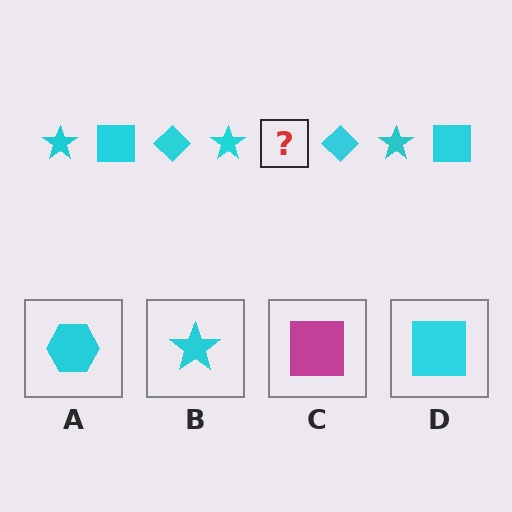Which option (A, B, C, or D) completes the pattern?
D.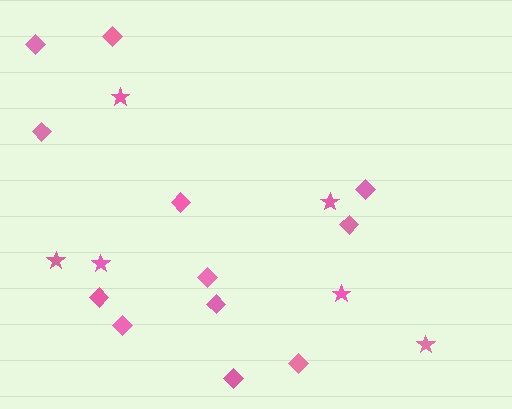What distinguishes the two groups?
There are 2 groups: one group of diamonds (12) and one group of stars (6).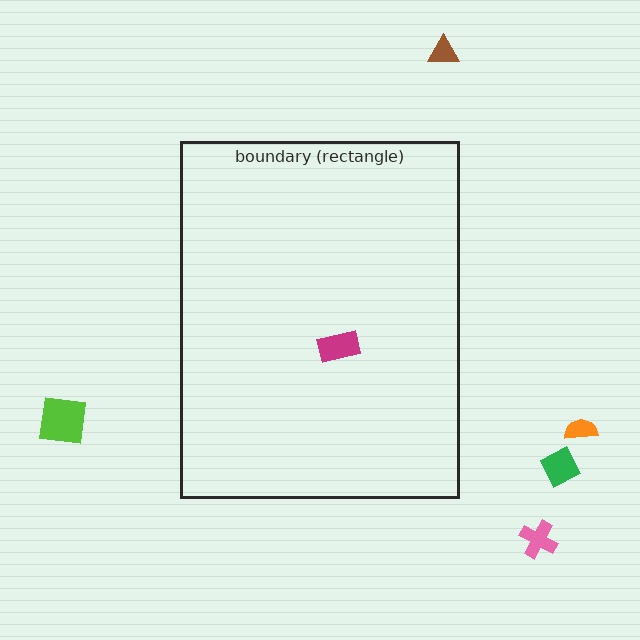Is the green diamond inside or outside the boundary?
Outside.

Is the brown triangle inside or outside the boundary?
Outside.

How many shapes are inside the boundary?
1 inside, 5 outside.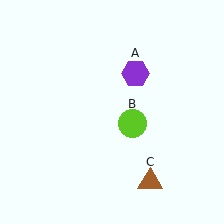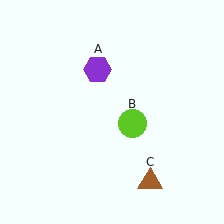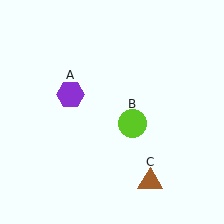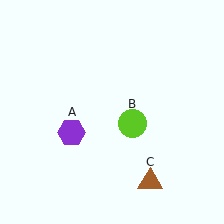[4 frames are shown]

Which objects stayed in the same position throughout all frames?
Lime circle (object B) and brown triangle (object C) remained stationary.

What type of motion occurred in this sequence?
The purple hexagon (object A) rotated counterclockwise around the center of the scene.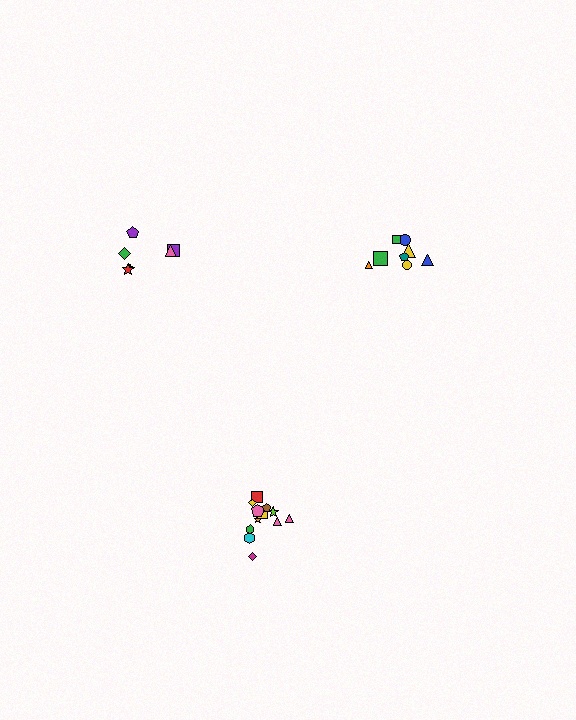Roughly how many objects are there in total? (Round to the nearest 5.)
Roughly 25 objects in total.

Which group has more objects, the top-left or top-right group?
The top-right group.